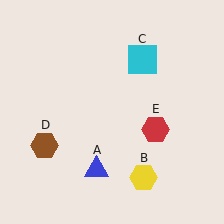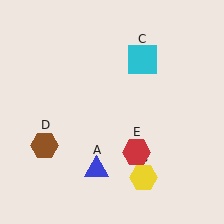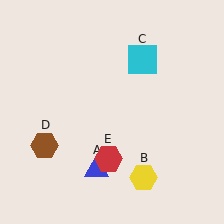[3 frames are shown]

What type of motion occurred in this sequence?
The red hexagon (object E) rotated clockwise around the center of the scene.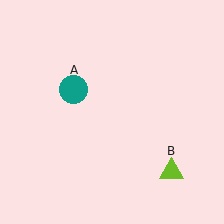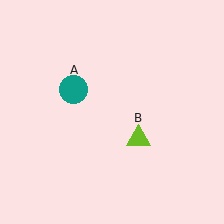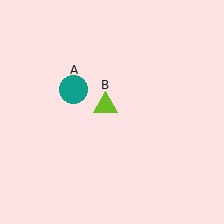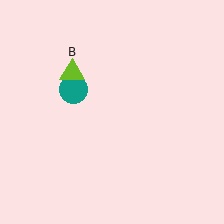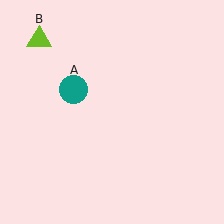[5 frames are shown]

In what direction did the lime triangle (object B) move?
The lime triangle (object B) moved up and to the left.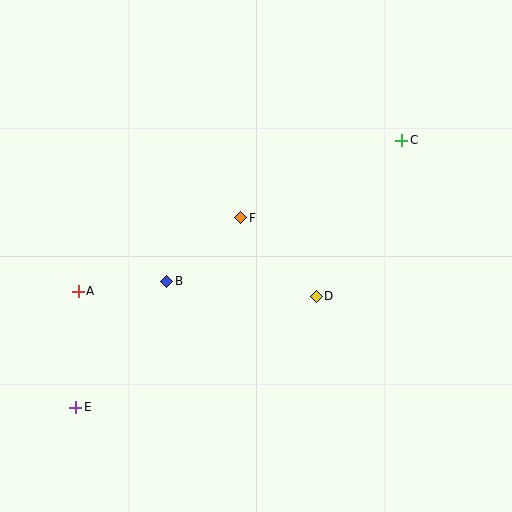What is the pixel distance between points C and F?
The distance between C and F is 179 pixels.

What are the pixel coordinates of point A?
Point A is at (78, 291).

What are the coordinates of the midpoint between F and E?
The midpoint between F and E is at (158, 312).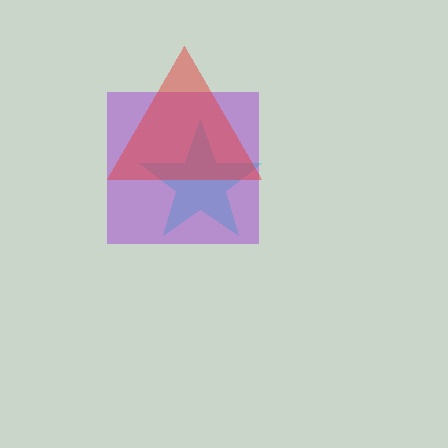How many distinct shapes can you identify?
There are 3 distinct shapes: a cyan star, a purple square, a red triangle.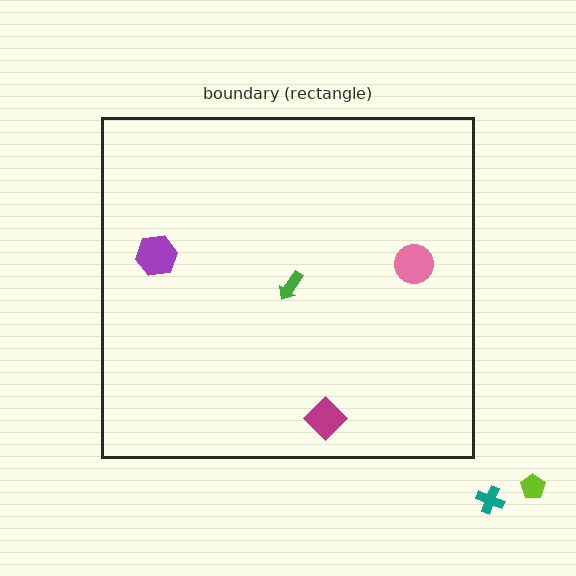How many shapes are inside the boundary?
4 inside, 2 outside.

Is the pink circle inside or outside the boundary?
Inside.